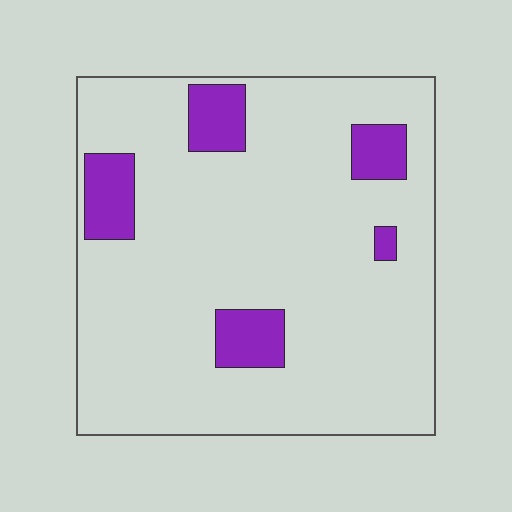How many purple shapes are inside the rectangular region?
5.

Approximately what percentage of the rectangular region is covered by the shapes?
Approximately 15%.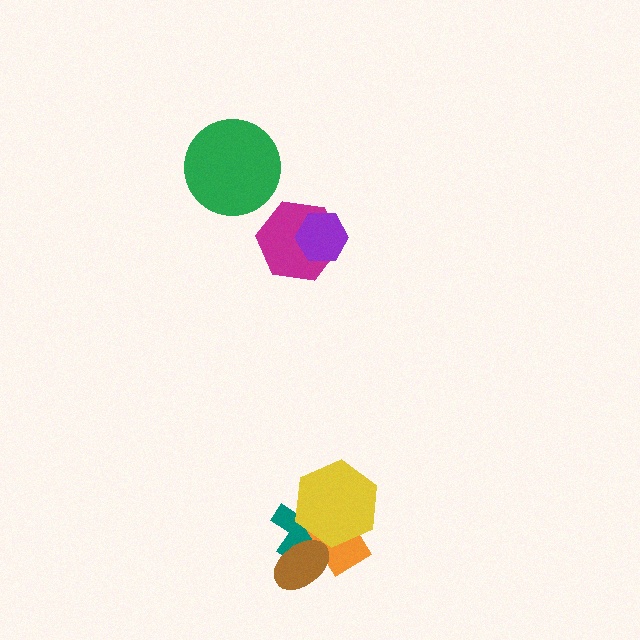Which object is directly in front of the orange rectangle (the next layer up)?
The brown ellipse is directly in front of the orange rectangle.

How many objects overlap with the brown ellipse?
2 objects overlap with the brown ellipse.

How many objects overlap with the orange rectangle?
3 objects overlap with the orange rectangle.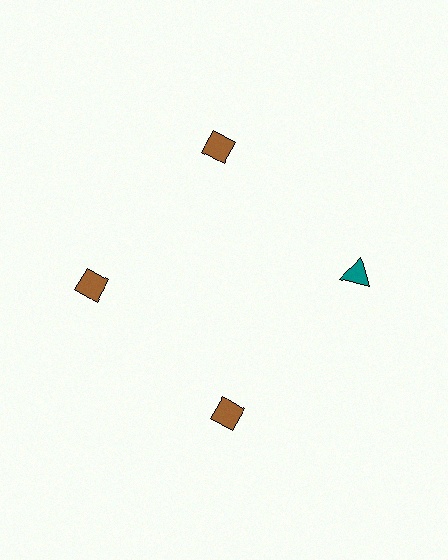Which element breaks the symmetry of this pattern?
The teal triangle at roughly the 3 o'clock position breaks the symmetry. All other shapes are brown diamonds.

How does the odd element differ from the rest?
It differs in both color (teal instead of brown) and shape (triangle instead of diamond).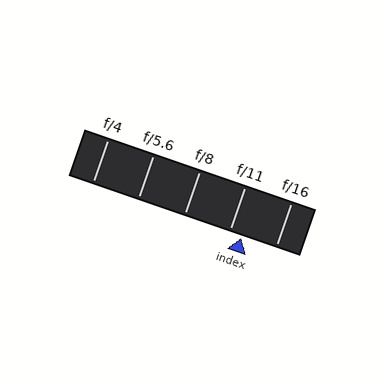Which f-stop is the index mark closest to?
The index mark is closest to f/11.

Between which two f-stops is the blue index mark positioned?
The index mark is between f/11 and f/16.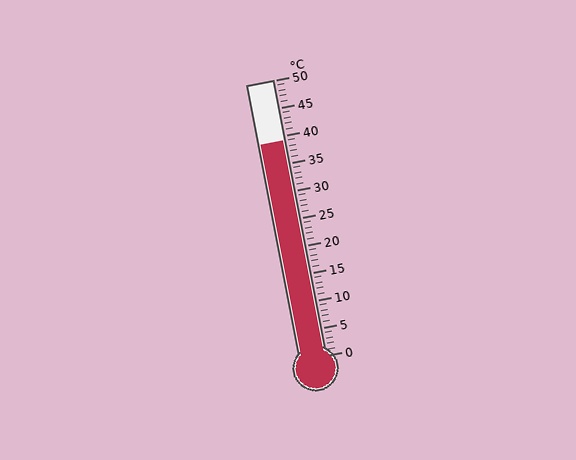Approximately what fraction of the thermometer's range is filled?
The thermometer is filled to approximately 80% of its range.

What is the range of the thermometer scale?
The thermometer scale ranges from 0°C to 50°C.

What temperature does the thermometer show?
The thermometer shows approximately 39°C.